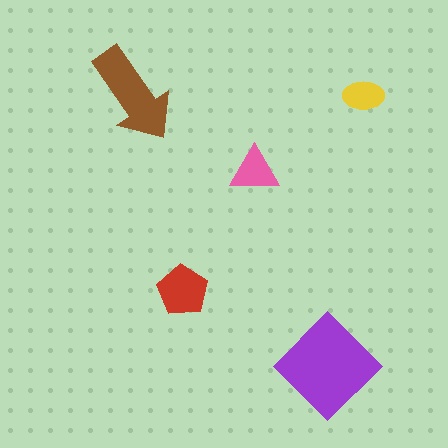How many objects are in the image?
There are 5 objects in the image.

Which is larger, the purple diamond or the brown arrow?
The purple diamond.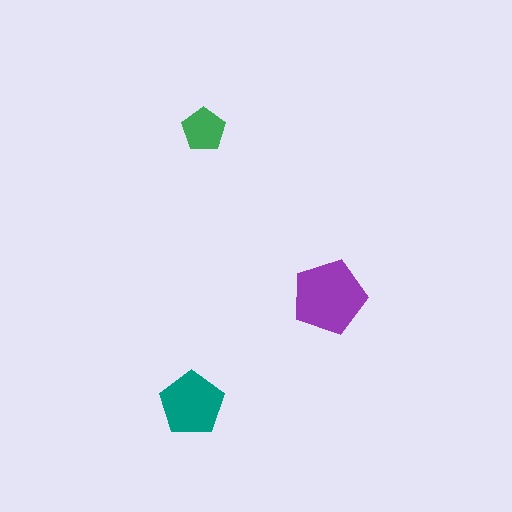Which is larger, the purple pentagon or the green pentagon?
The purple one.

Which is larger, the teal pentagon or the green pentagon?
The teal one.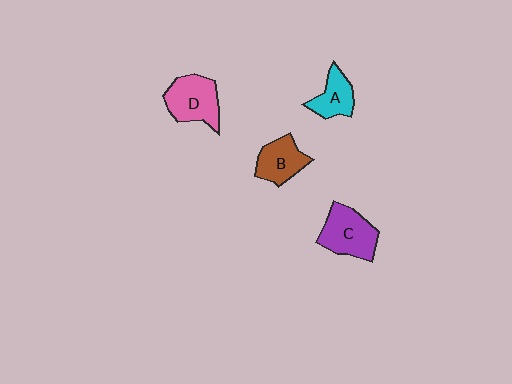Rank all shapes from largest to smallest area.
From largest to smallest: C (purple), D (pink), B (brown), A (cyan).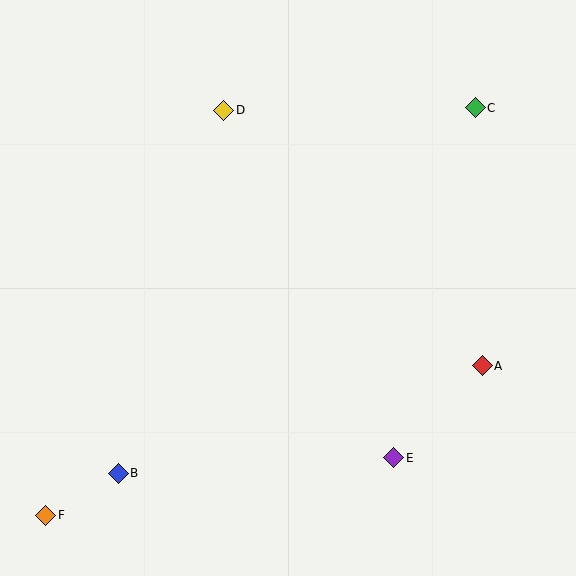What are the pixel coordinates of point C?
Point C is at (475, 108).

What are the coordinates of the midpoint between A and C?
The midpoint between A and C is at (479, 237).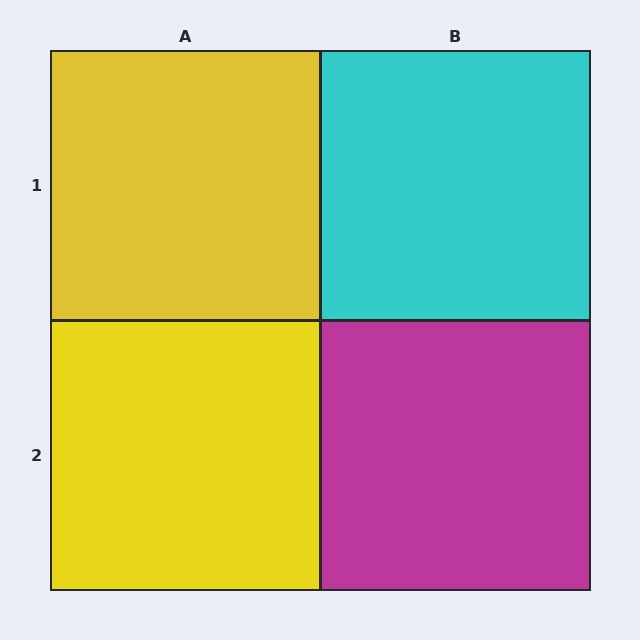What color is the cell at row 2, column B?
Magenta.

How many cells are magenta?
1 cell is magenta.